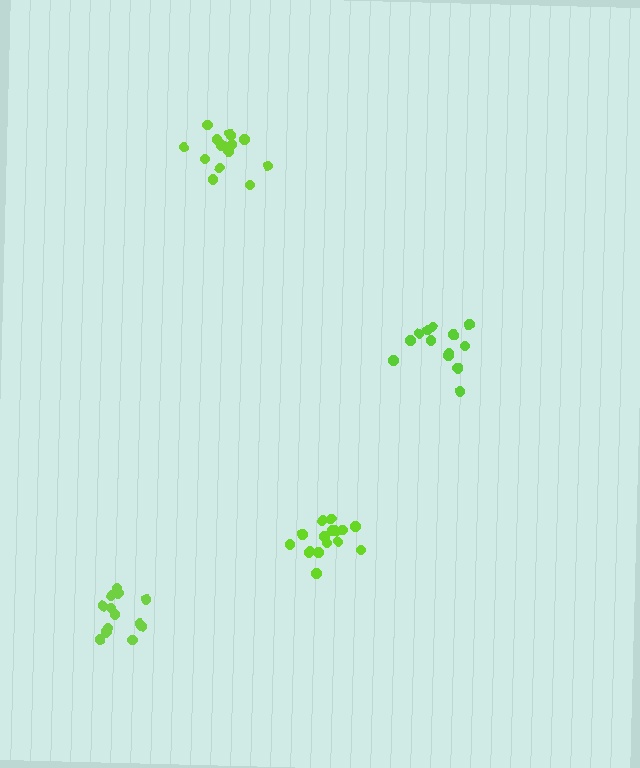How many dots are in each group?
Group 1: 13 dots, Group 2: 13 dots, Group 3: 16 dots, Group 4: 16 dots (58 total).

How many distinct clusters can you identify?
There are 4 distinct clusters.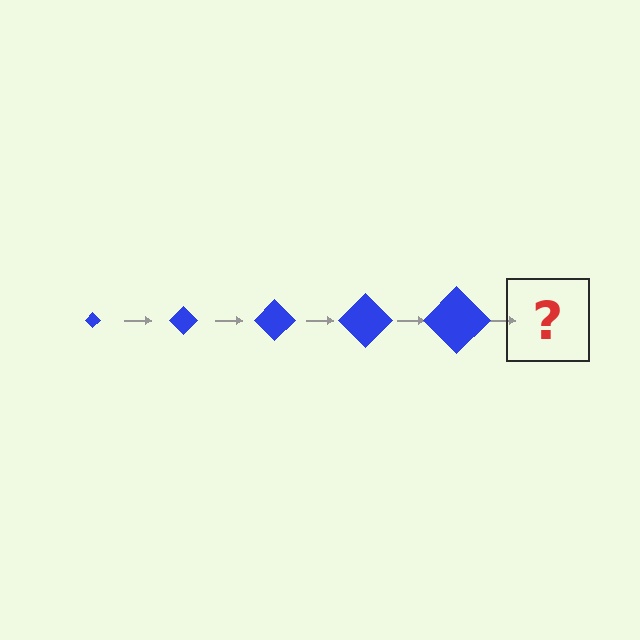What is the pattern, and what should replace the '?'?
The pattern is that the diamond gets progressively larger each step. The '?' should be a blue diamond, larger than the previous one.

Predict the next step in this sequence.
The next step is a blue diamond, larger than the previous one.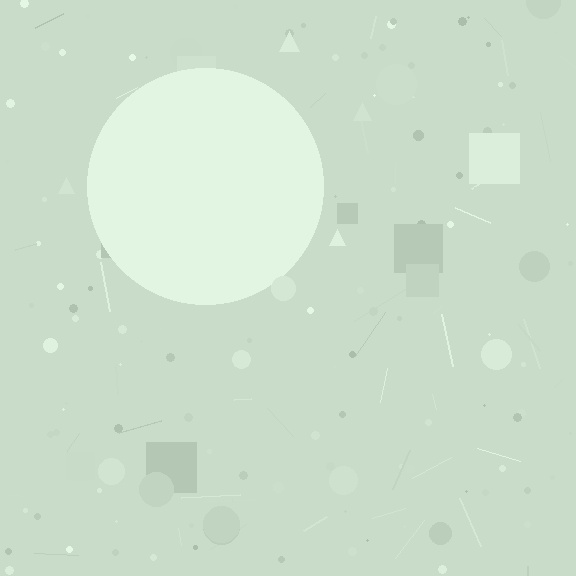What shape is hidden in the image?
A circle is hidden in the image.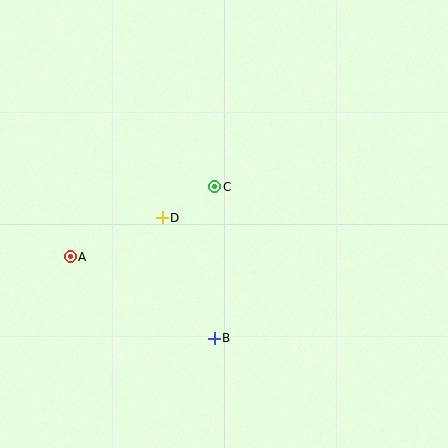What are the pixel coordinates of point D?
Point D is at (162, 218).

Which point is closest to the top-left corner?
Point A is closest to the top-left corner.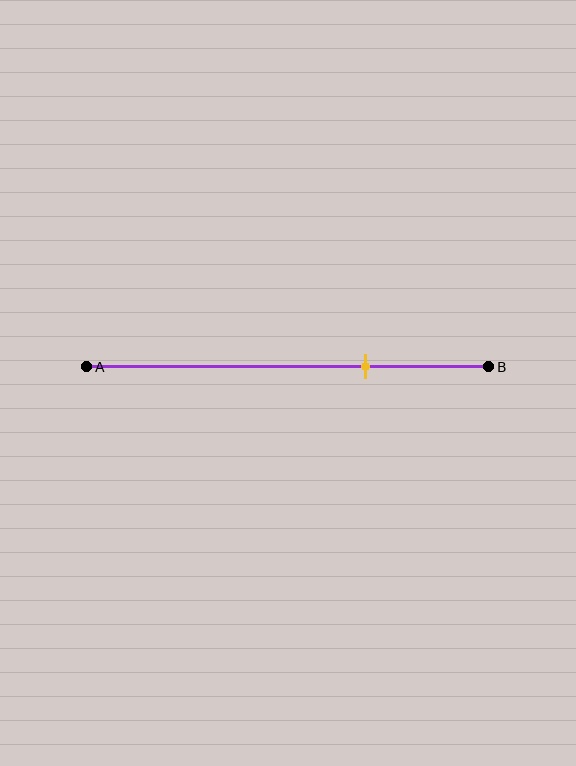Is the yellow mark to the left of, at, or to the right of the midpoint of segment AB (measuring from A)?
The yellow mark is to the right of the midpoint of segment AB.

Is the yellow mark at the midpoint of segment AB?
No, the mark is at about 70% from A, not at the 50% midpoint.